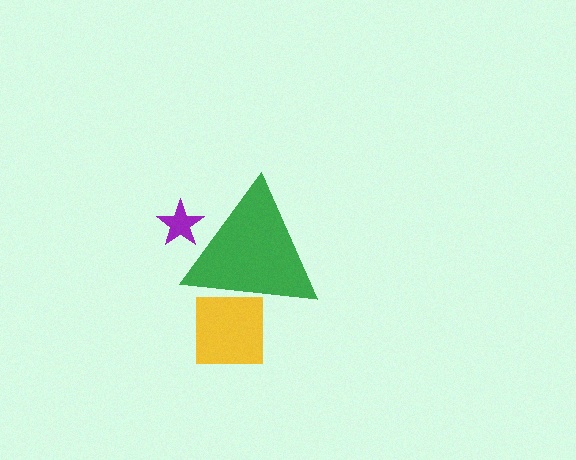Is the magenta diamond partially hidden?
Yes, the magenta diamond is partially hidden behind the green triangle.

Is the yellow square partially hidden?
Yes, the yellow square is partially hidden behind the green triangle.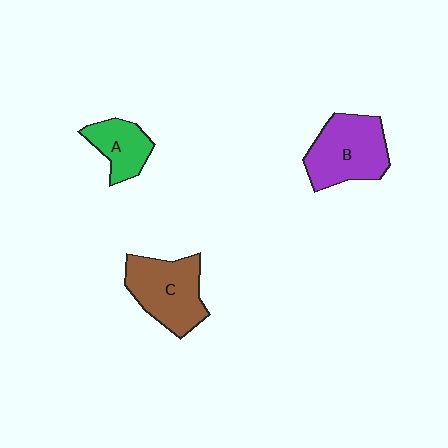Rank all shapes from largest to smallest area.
From largest to smallest: B (purple), C (brown), A (green).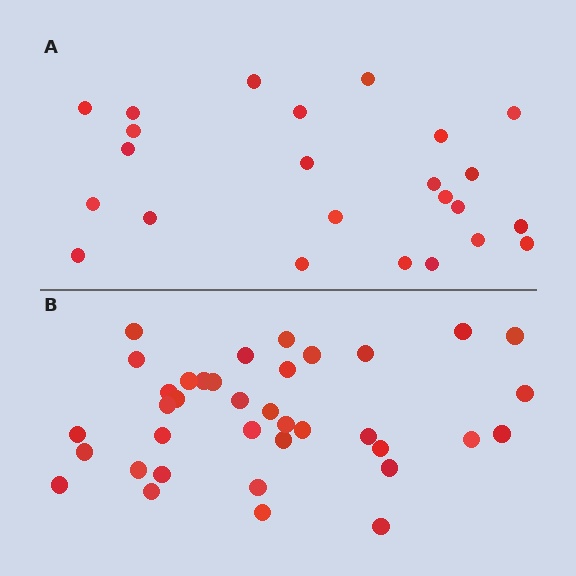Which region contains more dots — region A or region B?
Region B (the bottom region) has more dots.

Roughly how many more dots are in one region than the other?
Region B has approximately 15 more dots than region A.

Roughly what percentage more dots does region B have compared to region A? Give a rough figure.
About 55% more.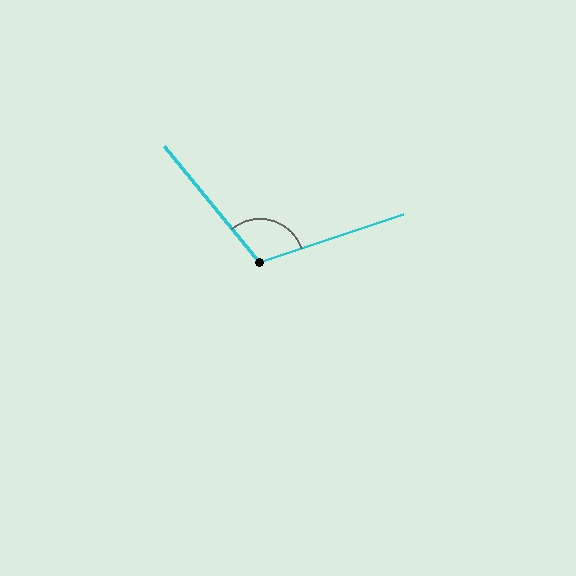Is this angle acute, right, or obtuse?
It is obtuse.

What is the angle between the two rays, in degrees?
Approximately 111 degrees.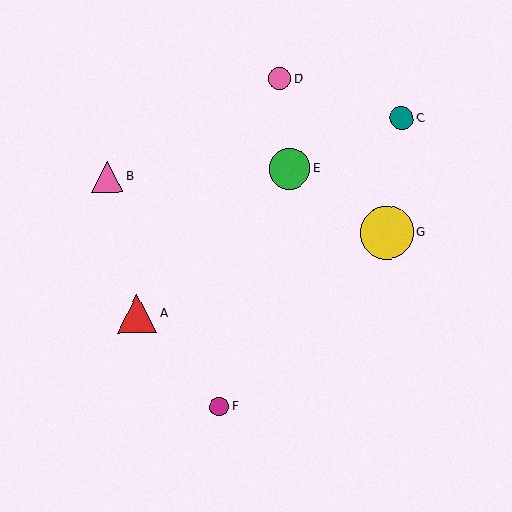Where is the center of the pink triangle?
The center of the pink triangle is at (107, 177).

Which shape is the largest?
The yellow circle (labeled G) is the largest.